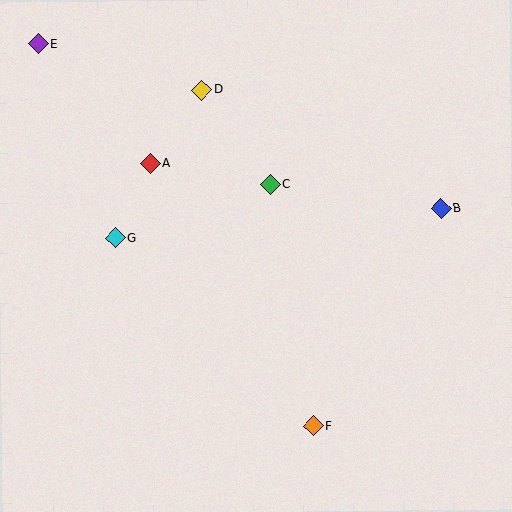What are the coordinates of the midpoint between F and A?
The midpoint between F and A is at (232, 295).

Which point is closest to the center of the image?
Point C at (270, 184) is closest to the center.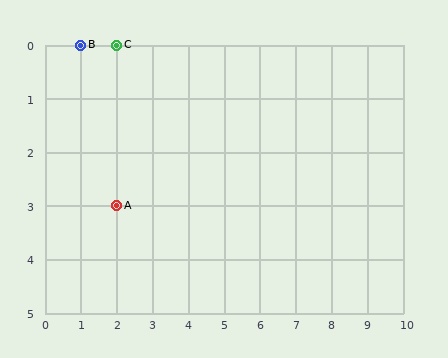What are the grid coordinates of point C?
Point C is at grid coordinates (2, 0).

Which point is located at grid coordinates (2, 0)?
Point C is at (2, 0).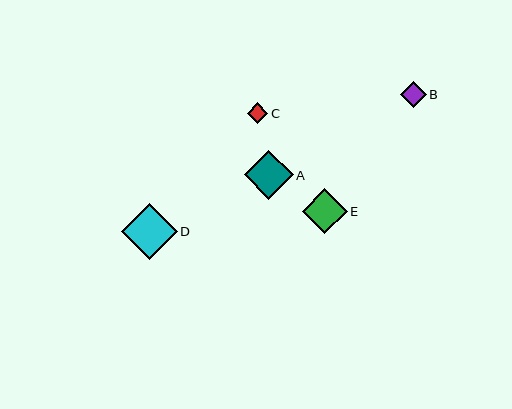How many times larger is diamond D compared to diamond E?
Diamond D is approximately 1.2 times the size of diamond E.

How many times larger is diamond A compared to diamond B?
Diamond A is approximately 1.9 times the size of diamond B.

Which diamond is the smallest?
Diamond C is the smallest with a size of approximately 21 pixels.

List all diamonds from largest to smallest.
From largest to smallest: D, A, E, B, C.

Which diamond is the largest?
Diamond D is the largest with a size of approximately 56 pixels.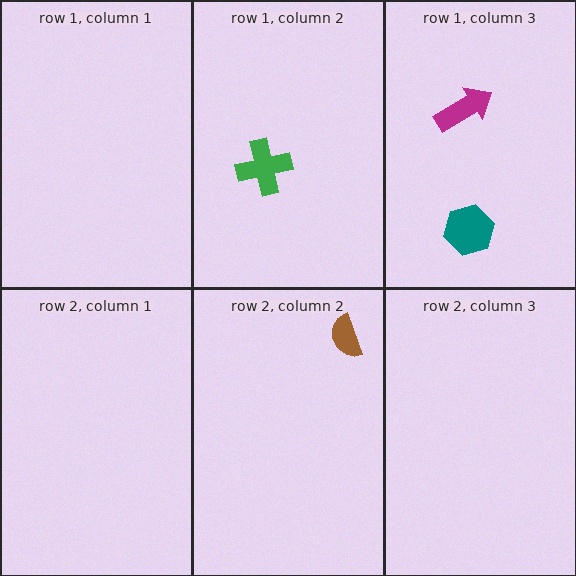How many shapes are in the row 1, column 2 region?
1.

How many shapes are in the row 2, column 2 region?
1.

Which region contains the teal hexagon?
The row 1, column 3 region.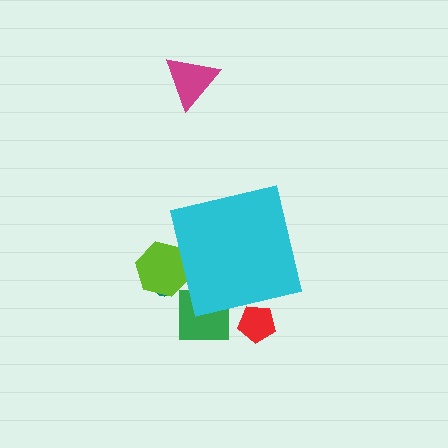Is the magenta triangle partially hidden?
No, the magenta triangle is fully visible.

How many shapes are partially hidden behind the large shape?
4 shapes are partially hidden.